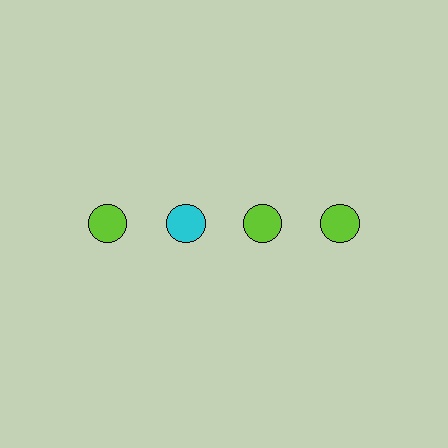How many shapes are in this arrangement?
There are 4 shapes arranged in a grid pattern.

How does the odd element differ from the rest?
It has a different color: cyan instead of lime.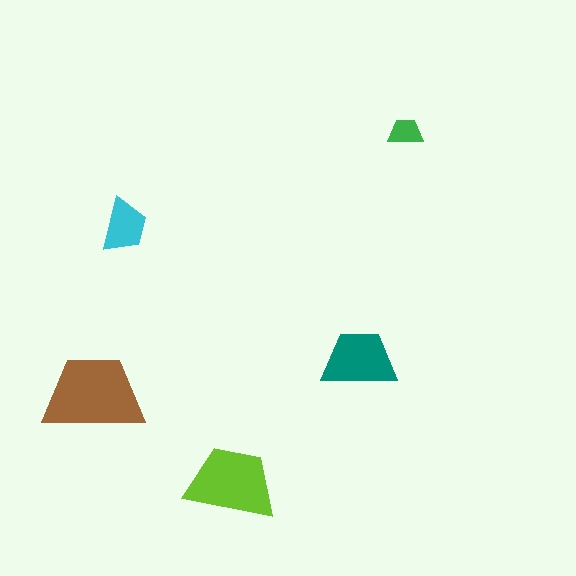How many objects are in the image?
There are 5 objects in the image.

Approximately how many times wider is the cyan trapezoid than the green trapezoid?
About 1.5 times wider.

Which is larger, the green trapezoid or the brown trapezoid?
The brown one.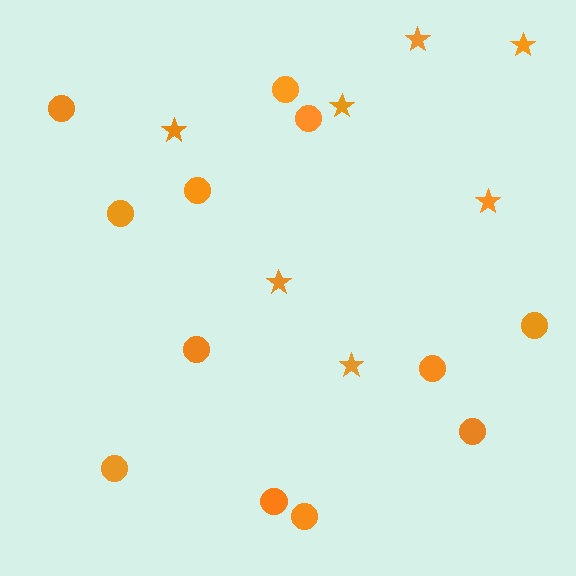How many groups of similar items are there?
There are 2 groups: one group of circles (12) and one group of stars (7).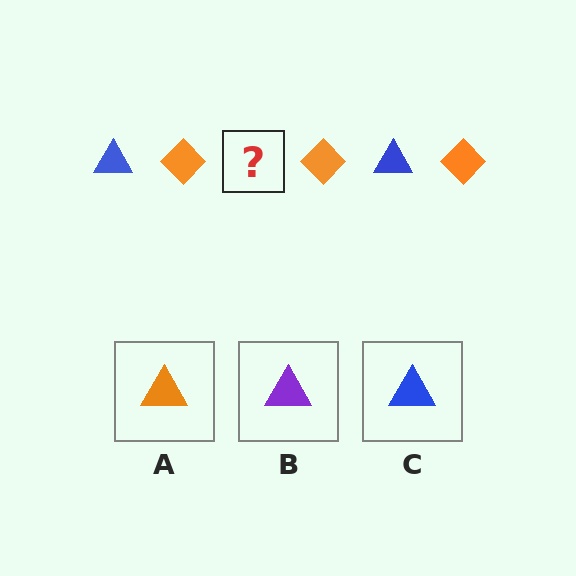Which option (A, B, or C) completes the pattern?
C.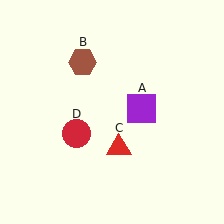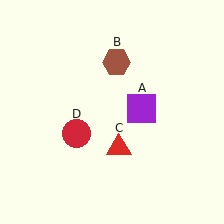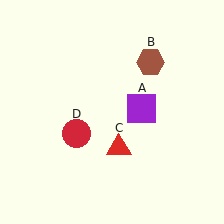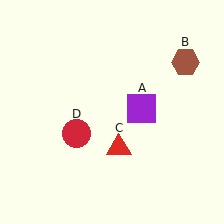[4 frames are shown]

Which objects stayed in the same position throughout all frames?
Purple square (object A) and red triangle (object C) and red circle (object D) remained stationary.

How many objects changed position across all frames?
1 object changed position: brown hexagon (object B).